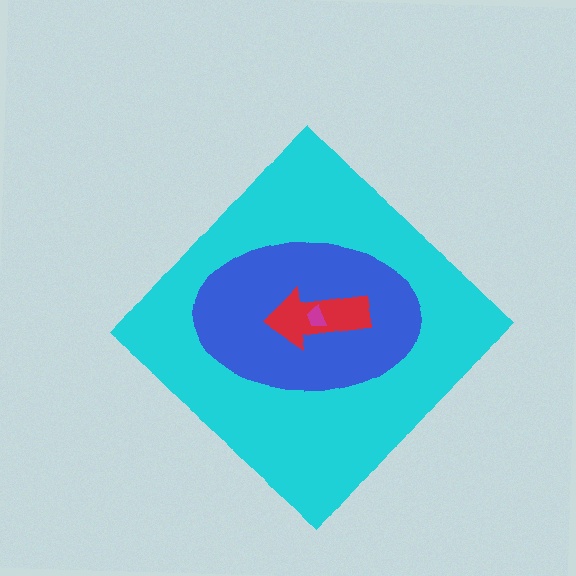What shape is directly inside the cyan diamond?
The blue ellipse.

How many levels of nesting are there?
4.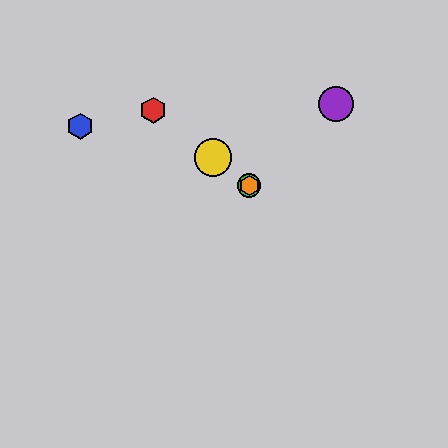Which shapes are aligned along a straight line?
The red hexagon, the green circle, the yellow circle, the orange hexagon are aligned along a straight line.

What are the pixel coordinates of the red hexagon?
The red hexagon is at (153, 110).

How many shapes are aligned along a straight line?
4 shapes (the red hexagon, the green circle, the yellow circle, the orange hexagon) are aligned along a straight line.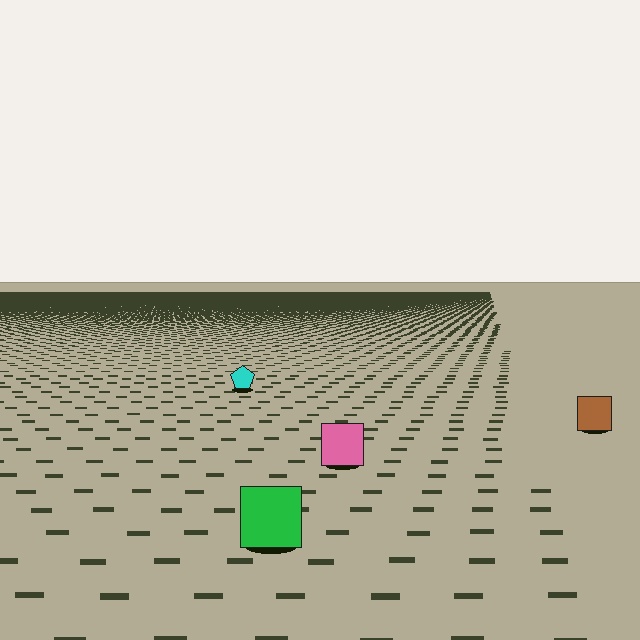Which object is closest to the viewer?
The green square is closest. The texture marks near it are larger and more spread out.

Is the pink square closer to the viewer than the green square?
No. The green square is closer — you can tell from the texture gradient: the ground texture is coarser near it.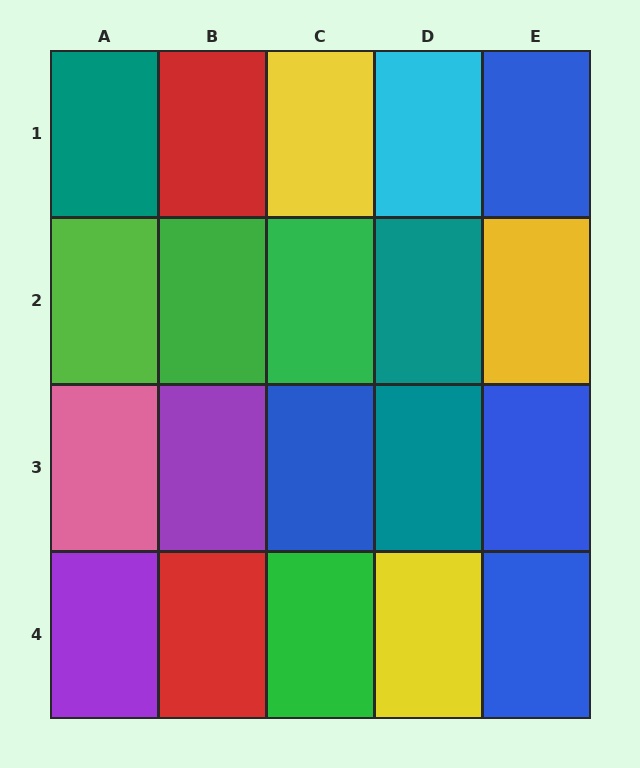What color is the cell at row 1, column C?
Yellow.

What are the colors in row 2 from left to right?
Lime, green, green, teal, yellow.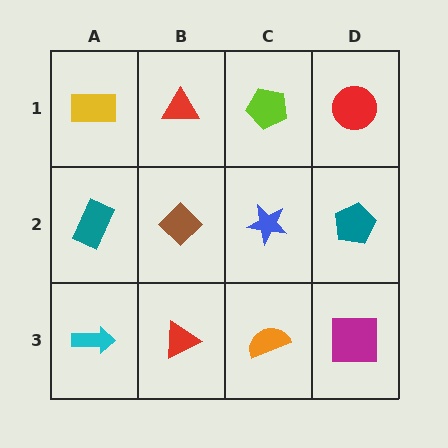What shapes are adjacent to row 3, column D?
A teal pentagon (row 2, column D), an orange semicircle (row 3, column C).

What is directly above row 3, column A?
A teal rectangle.